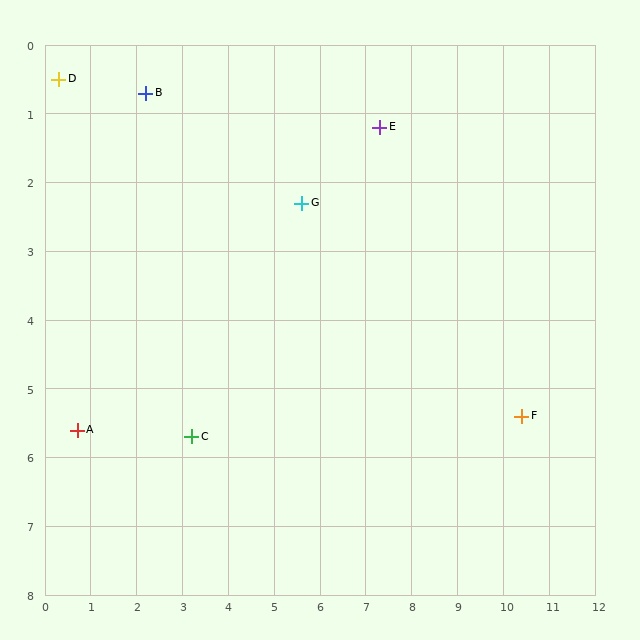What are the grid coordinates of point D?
Point D is at approximately (0.3, 0.5).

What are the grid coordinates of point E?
Point E is at approximately (7.3, 1.2).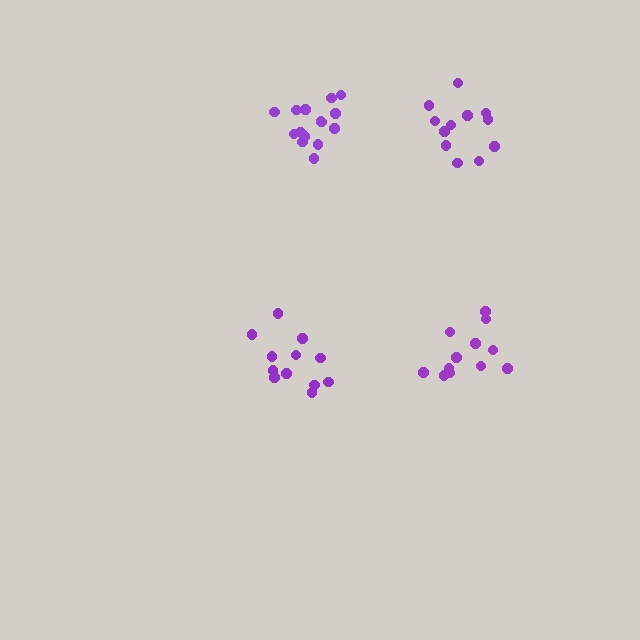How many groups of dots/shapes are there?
There are 4 groups.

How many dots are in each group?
Group 1: 15 dots, Group 2: 12 dots, Group 3: 12 dots, Group 4: 12 dots (51 total).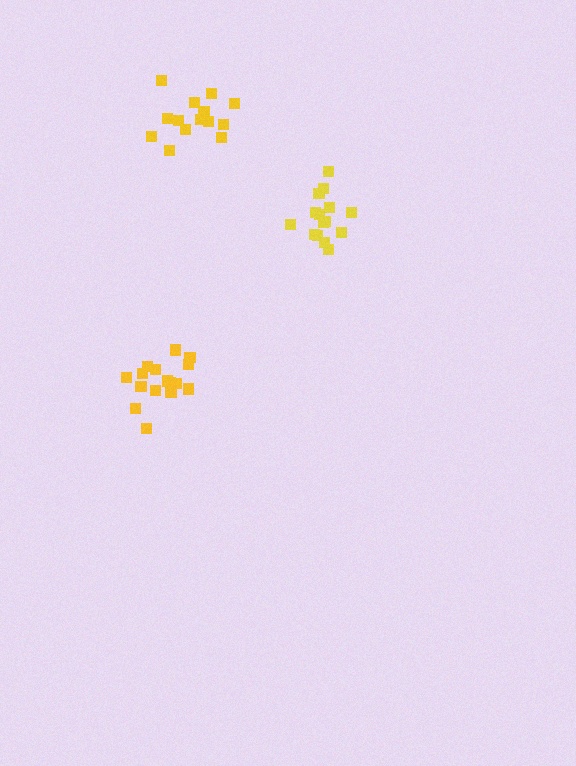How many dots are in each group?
Group 1: 15 dots, Group 2: 14 dots, Group 3: 16 dots (45 total).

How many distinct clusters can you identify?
There are 3 distinct clusters.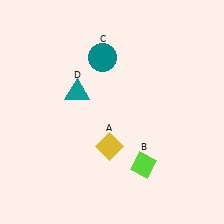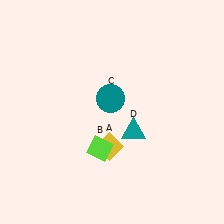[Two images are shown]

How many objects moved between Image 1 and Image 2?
3 objects moved between the two images.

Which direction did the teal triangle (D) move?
The teal triangle (D) moved right.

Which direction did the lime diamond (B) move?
The lime diamond (B) moved left.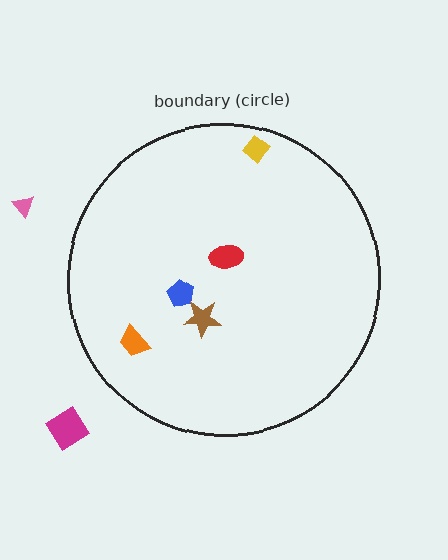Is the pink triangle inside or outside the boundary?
Outside.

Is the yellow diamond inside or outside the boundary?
Inside.